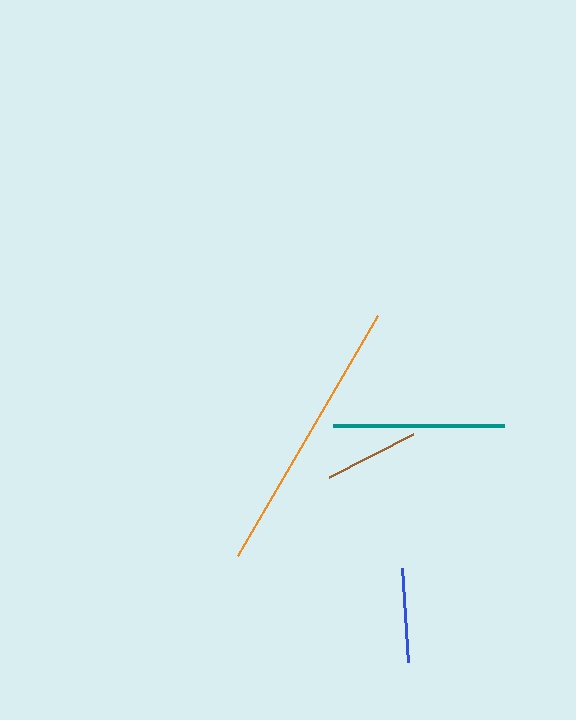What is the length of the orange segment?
The orange segment is approximately 278 pixels long.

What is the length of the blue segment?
The blue segment is approximately 94 pixels long.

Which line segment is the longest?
The orange line is the longest at approximately 278 pixels.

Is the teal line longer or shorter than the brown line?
The teal line is longer than the brown line.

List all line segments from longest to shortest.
From longest to shortest: orange, teal, blue, brown.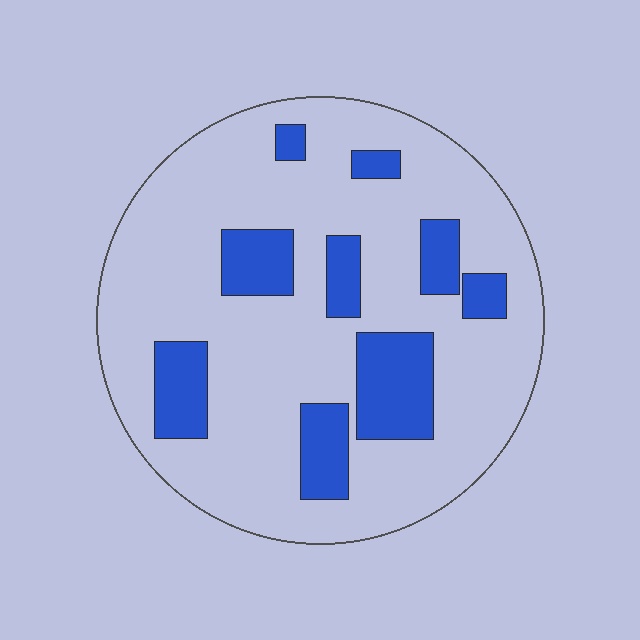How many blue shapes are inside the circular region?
9.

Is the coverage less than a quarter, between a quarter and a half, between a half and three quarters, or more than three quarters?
Less than a quarter.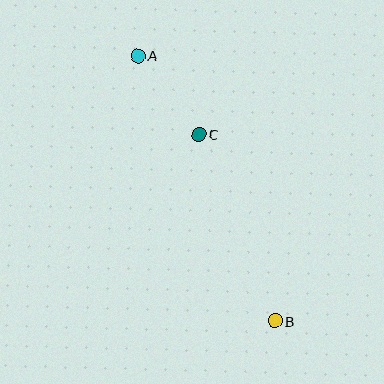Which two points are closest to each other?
Points A and C are closest to each other.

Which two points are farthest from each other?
Points A and B are farthest from each other.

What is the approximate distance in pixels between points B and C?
The distance between B and C is approximately 201 pixels.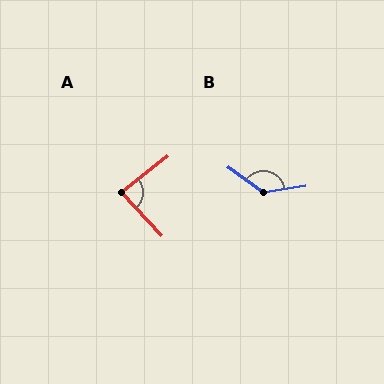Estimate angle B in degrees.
Approximately 135 degrees.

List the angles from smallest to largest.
A (85°), B (135°).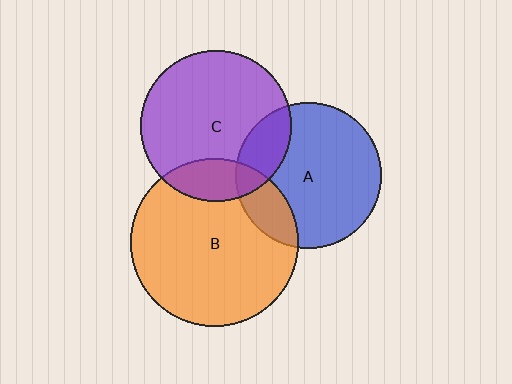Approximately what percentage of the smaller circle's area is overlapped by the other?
Approximately 20%.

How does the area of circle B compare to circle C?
Approximately 1.2 times.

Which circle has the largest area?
Circle B (orange).